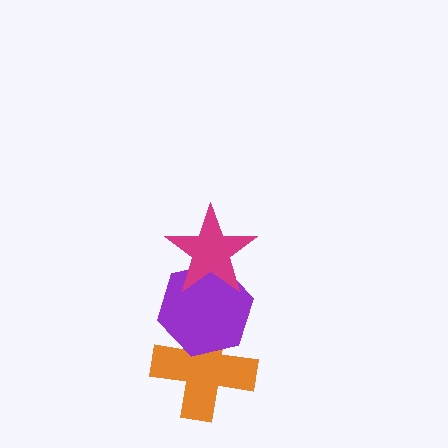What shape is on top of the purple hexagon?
The magenta star is on top of the purple hexagon.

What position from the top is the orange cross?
The orange cross is 3rd from the top.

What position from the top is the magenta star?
The magenta star is 1st from the top.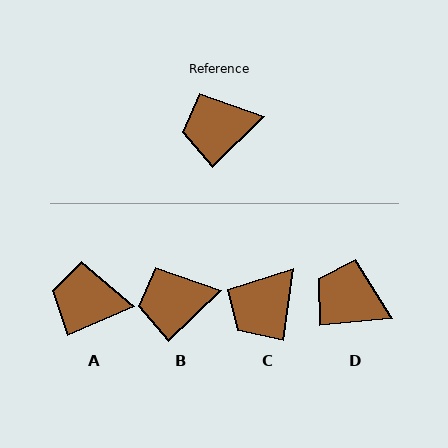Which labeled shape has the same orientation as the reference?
B.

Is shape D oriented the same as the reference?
No, it is off by about 39 degrees.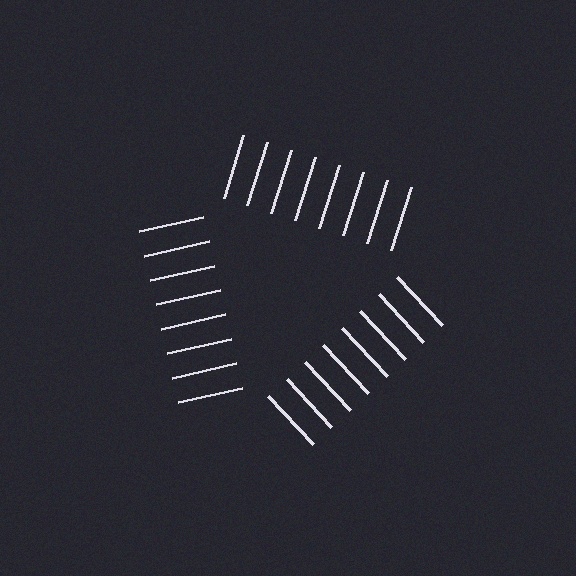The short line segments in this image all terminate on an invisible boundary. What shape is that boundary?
An illusory triangle — the line segments terminate on its edges but no continuous stroke is drawn.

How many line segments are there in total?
24 — 8 along each of the 3 edges.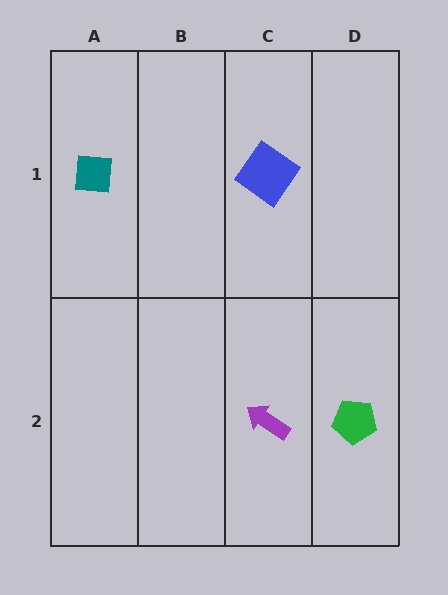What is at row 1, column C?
A blue diamond.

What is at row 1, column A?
A teal square.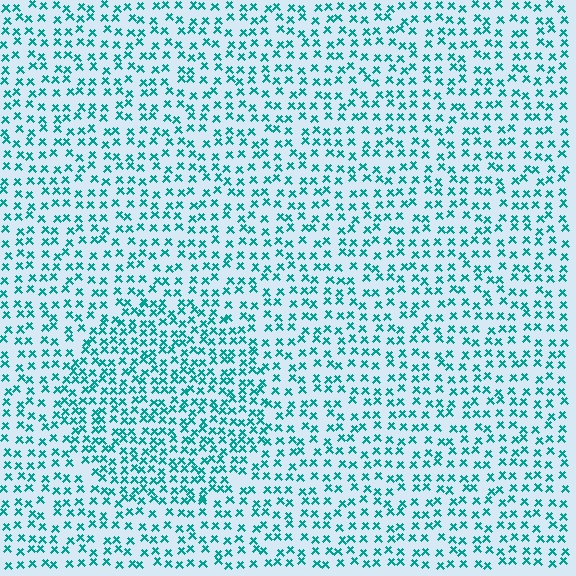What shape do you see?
I see a circle.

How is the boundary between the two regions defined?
The boundary is defined by a change in element density (approximately 1.6x ratio). All elements are the same color, size, and shape.